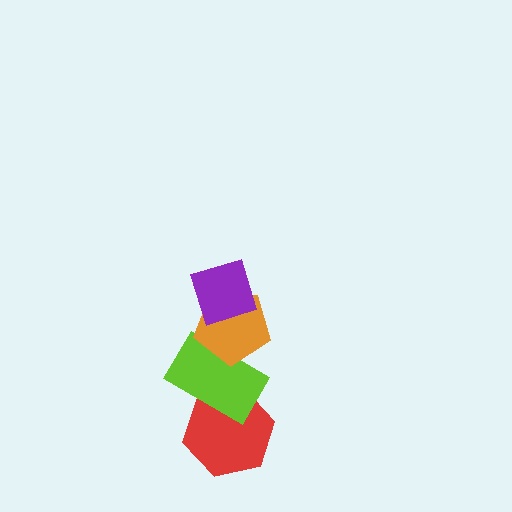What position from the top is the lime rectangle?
The lime rectangle is 3rd from the top.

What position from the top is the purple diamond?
The purple diamond is 1st from the top.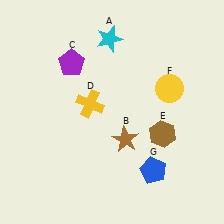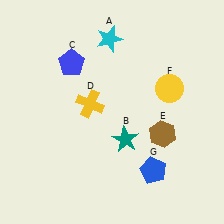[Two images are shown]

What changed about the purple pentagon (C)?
In Image 1, C is purple. In Image 2, it changed to blue.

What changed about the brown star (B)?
In Image 1, B is brown. In Image 2, it changed to teal.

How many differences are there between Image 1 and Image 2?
There are 2 differences between the two images.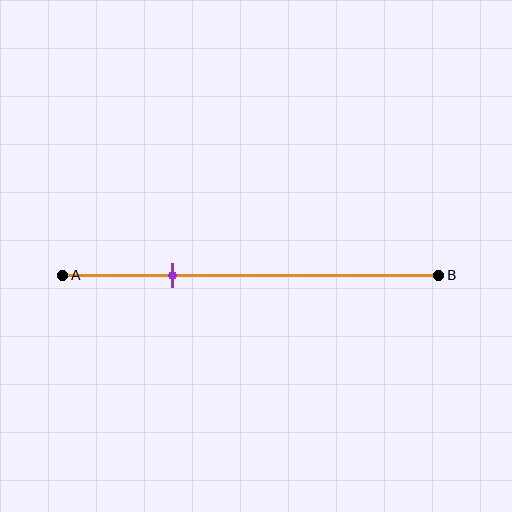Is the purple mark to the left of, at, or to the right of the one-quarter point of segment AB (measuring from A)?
The purple mark is to the right of the one-quarter point of segment AB.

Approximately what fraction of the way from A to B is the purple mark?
The purple mark is approximately 30% of the way from A to B.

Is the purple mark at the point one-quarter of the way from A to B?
No, the mark is at about 30% from A, not at the 25% one-quarter point.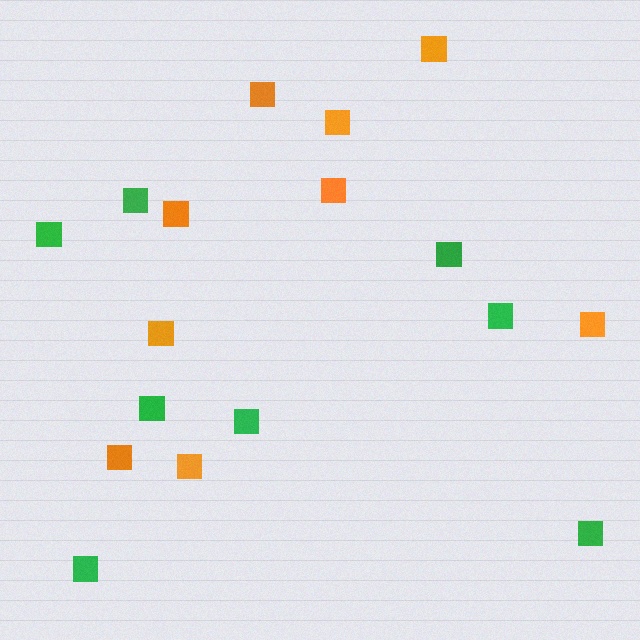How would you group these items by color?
There are 2 groups: one group of green squares (8) and one group of orange squares (9).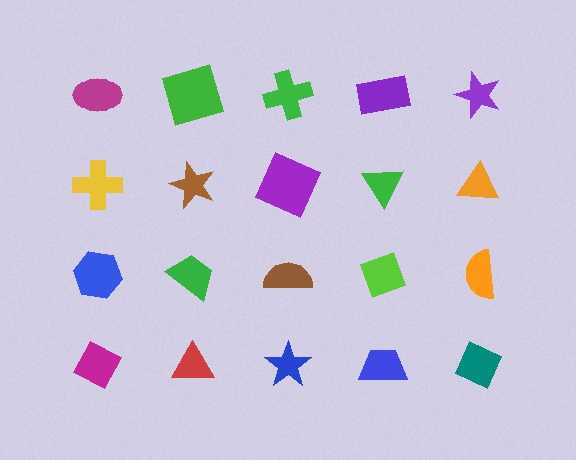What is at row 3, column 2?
A green trapezoid.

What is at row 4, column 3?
A blue star.